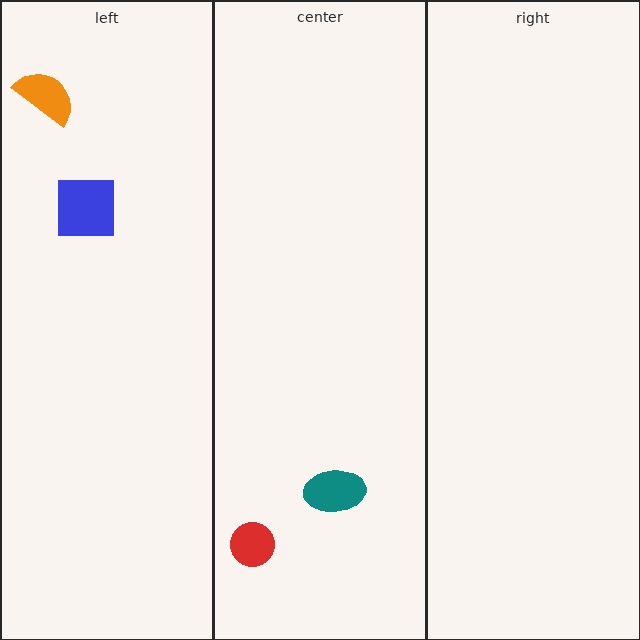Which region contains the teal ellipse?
The center region.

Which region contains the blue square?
The left region.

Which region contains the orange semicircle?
The left region.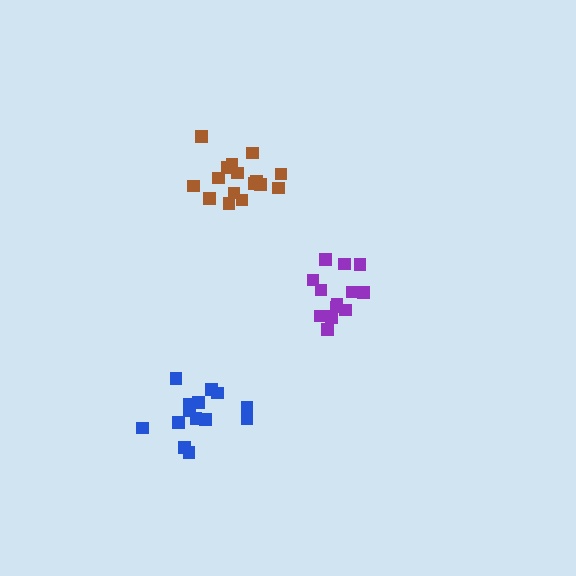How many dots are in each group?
Group 1: 14 dots, Group 2: 14 dots, Group 3: 16 dots (44 total).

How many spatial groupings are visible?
There are 3 spatial groupings.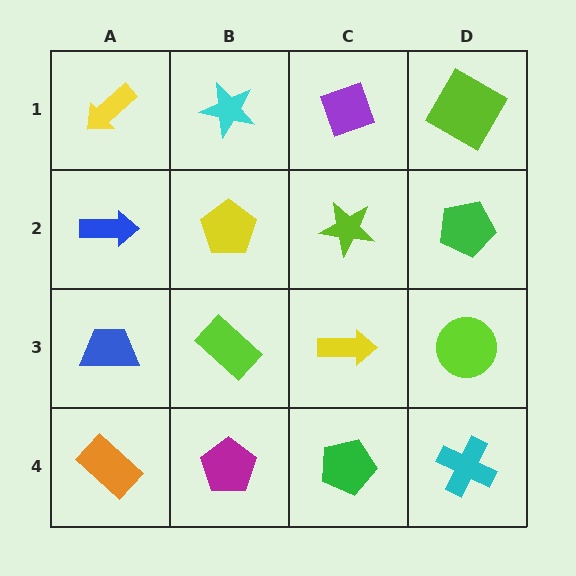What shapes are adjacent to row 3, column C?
A lime star (row 2, column C), a green pentagon (row 4, column C), a lime rectangle (row 3, column B), a lime circle (row 3, column D).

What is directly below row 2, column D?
A lime circle.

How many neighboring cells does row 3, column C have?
4.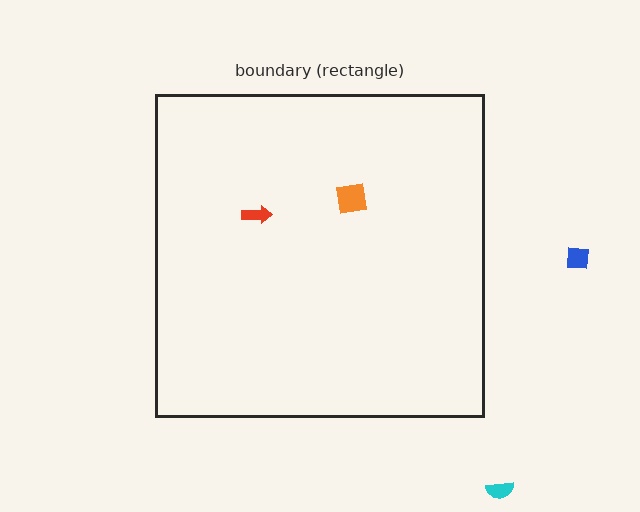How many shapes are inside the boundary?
2 inside, 2 outside.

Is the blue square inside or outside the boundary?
Outside.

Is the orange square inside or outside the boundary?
Inside.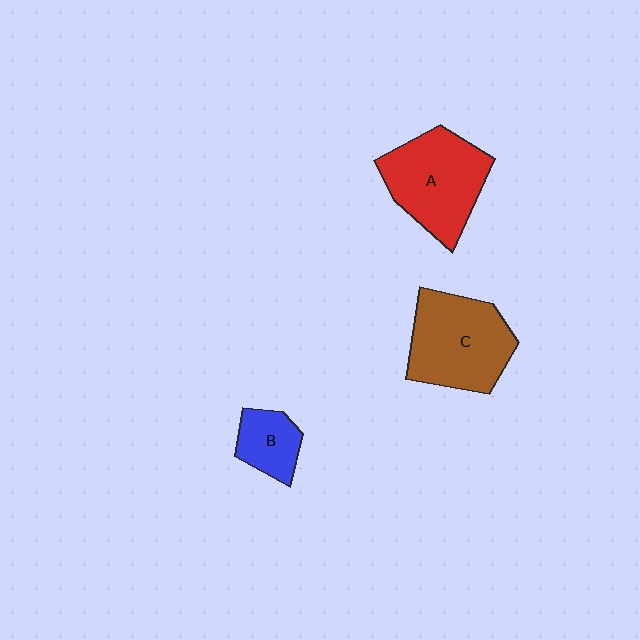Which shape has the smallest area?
Shape B (blue).